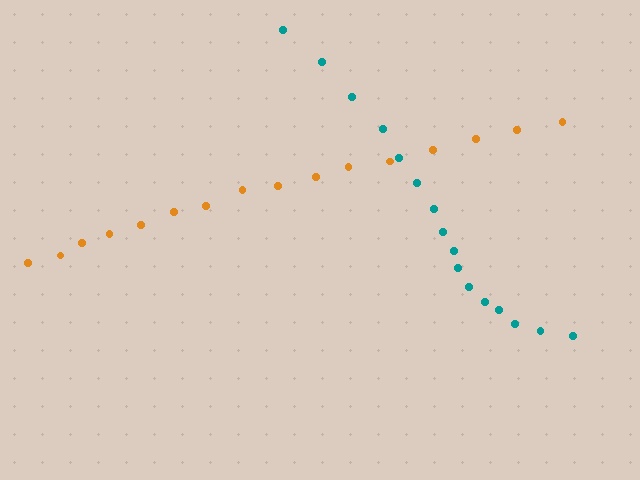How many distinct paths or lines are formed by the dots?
There are 2 distinct paths.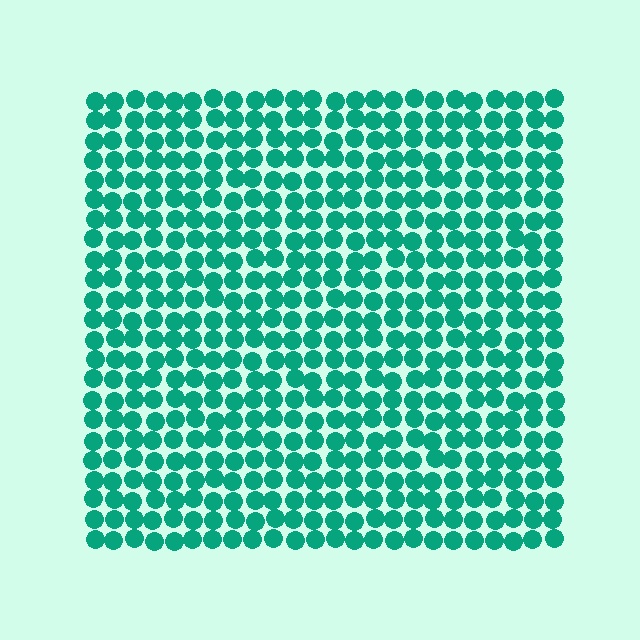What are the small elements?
The small elements are circles.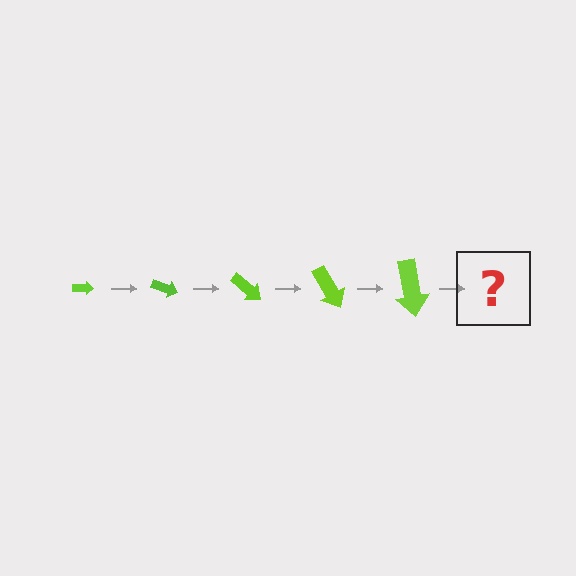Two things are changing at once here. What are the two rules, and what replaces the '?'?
The two rules are that the arrow grows larger each step and it rotates 20 degrees each step. The '?' should be an arrow, larger than the previous one and rotated 100 degrees from the start.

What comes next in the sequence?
The next element should be an arrow, larger than the previous one and rotated 100 degrees from the start.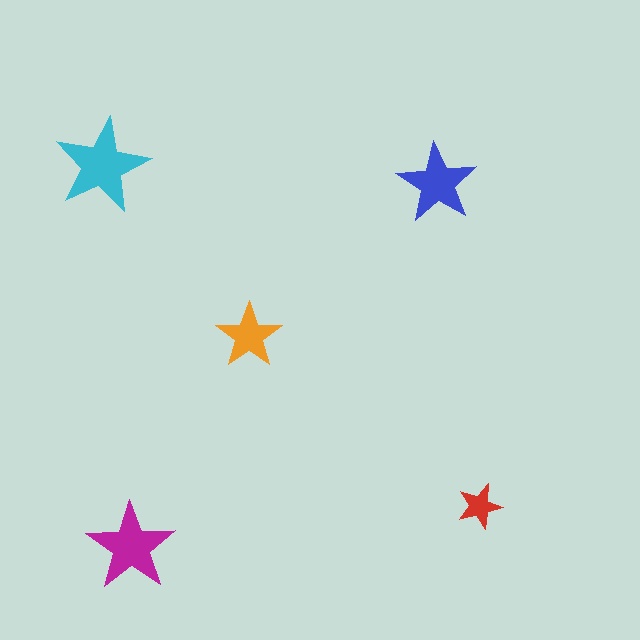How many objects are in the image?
There are 5 objects in the image.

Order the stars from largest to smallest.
the cyan one, the magenta one, the blue one, the orange one, the red one.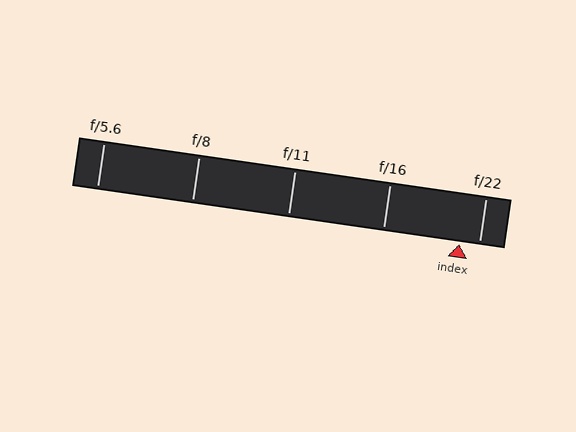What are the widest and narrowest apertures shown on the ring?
The widest aperture shown is f/5.6 and the narrowest is f/22.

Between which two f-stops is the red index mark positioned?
The index mark is between f/16 and f/22.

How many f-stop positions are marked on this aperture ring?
There are 5 f-stop positions marked.